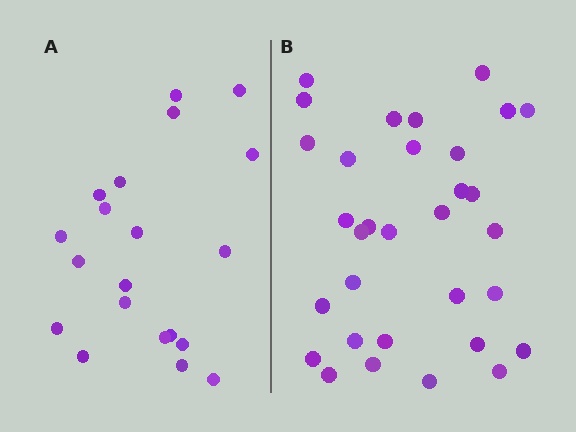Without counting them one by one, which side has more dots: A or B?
Region B (the right region) has more dots.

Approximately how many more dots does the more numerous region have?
Region B has roughly 12 or so more dots than region A.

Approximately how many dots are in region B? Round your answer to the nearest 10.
About 30 dots. (The exact count is 32, which rounds to 30.)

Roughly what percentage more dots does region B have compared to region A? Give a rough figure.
About 60% more.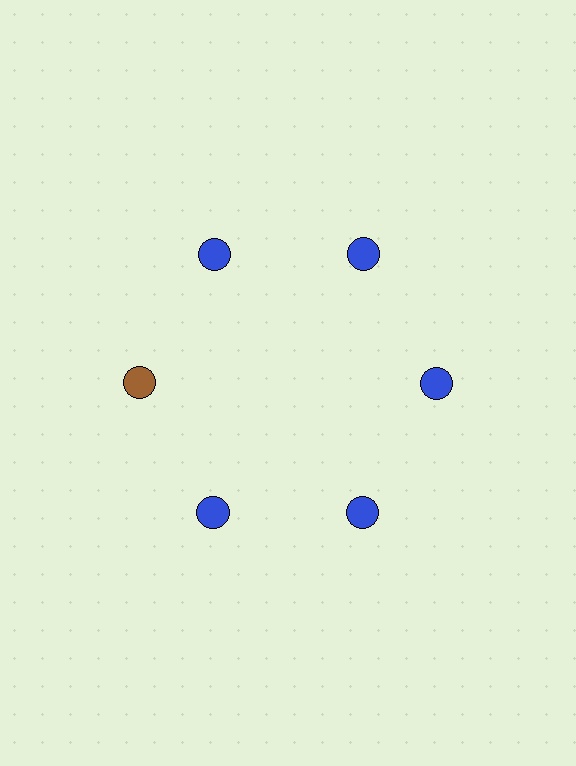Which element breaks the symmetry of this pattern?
The brown circle at roughly the 9 o'clock position breaks the symmetry. All other shapes are blue circles.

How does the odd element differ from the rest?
It has a different color: brown instead of blue.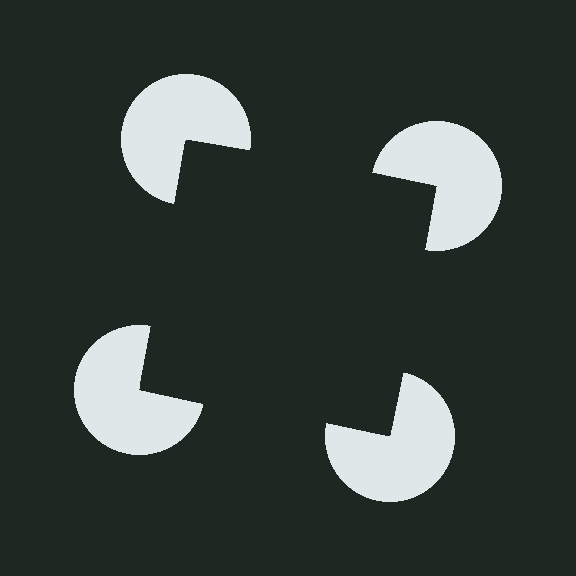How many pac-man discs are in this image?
There are 4 — one at each vertex of the illusory square.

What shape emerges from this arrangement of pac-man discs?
An illusory square — its edges are inferred from the aligned wedge cuts in the pac-man discs, not physically drawn.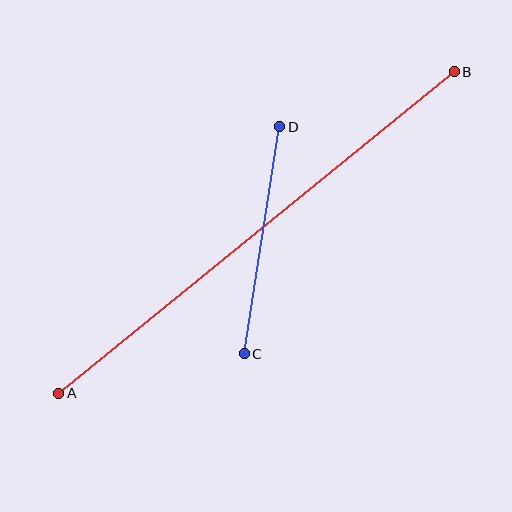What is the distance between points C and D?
The distance is approximately 230 pixels.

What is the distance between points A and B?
The distance is approximately 510 pixels.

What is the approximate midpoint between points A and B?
The midpoint is at approximately (256, 233) pixels.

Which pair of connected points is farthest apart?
Points A and B are farthest apart.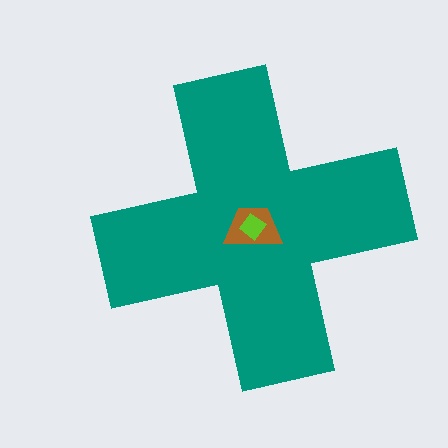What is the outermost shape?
The teal cross.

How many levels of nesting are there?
3.